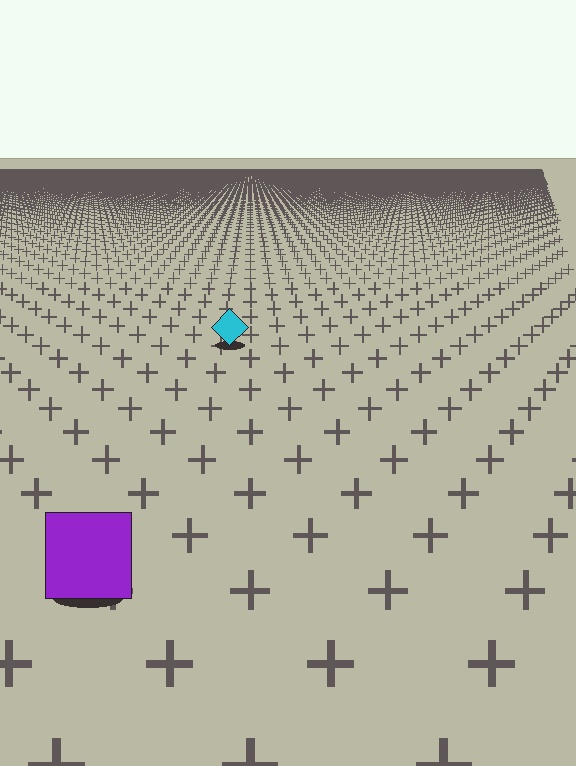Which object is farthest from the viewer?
The cyan diamond is farthest from the viewer. It appears smaller and the ground texture around it is denser.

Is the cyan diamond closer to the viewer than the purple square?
No. The purple square is closer — you can tell from the texture gradient: the ground texture is coarser near it.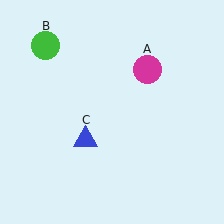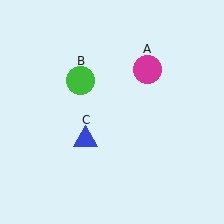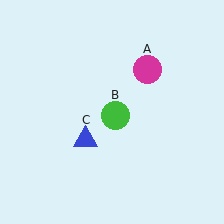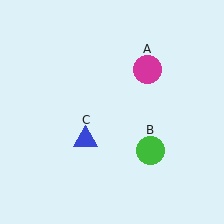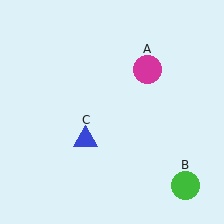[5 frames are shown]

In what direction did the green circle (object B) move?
The green circle (object B) moved down and to the right.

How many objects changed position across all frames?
1 object changed position: green circle (object B).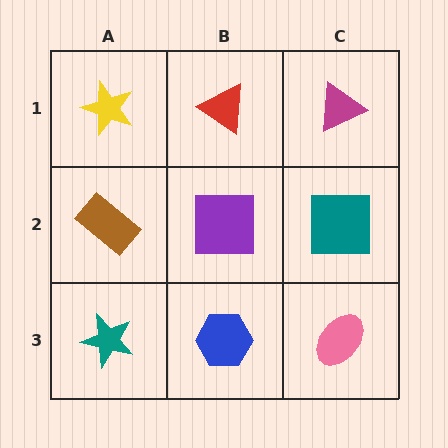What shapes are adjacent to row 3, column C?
A teal square (row 2, column C), a blue hexagon (row 3, column B).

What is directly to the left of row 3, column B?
A teal star.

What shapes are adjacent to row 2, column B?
A red triangle (row 1, column B), a blue hexagon (row 3, column B), a brown rectangle (row 2, column A), a teal square (row 2, column C).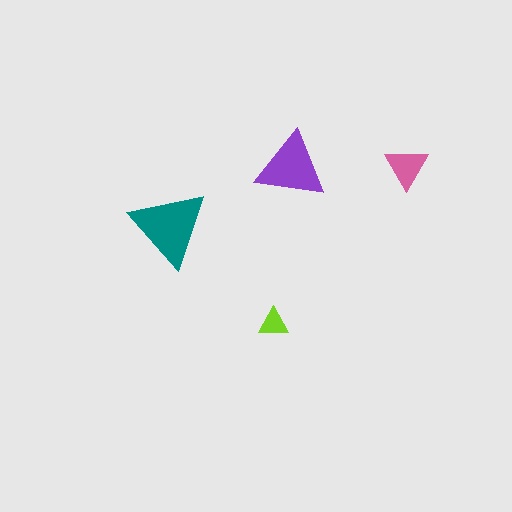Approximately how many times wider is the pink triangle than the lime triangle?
About 1.5 times wider.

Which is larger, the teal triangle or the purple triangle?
The teal one.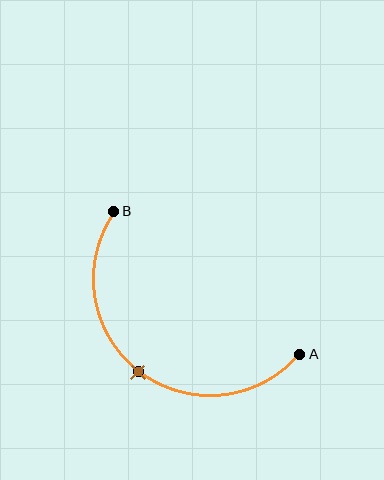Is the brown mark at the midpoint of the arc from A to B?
Yes. The brown mark lies on the arc at equal arc-length from both A and B — it is the arc midpoint.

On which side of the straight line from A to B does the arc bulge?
The arc bulges below and to the left of the straight line connecting A and B.